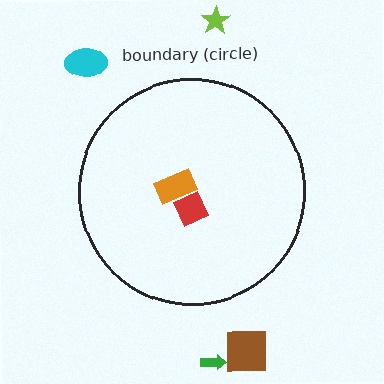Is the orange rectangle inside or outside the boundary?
Inside.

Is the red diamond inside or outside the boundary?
Inside.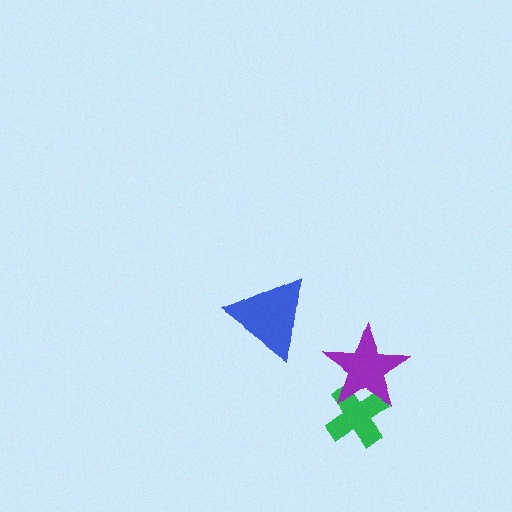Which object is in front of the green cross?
The purple star is in front of the green cross.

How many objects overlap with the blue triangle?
0 objects overlap with the blue triangle.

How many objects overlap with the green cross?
1 object overlaps with the green cross.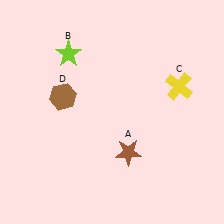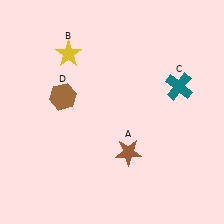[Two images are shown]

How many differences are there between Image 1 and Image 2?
There are 2 differences between the two images.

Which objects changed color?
B changed from lime to yellow. C changed from yellow to teal.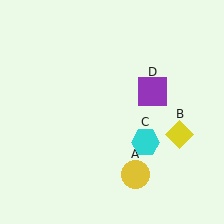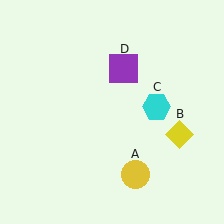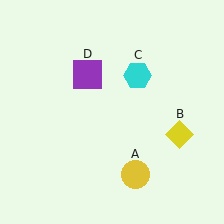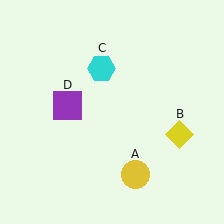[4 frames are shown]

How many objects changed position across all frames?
2 objects changed position: cyan hexagon (object C), purple square (object D).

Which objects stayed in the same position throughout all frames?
Yellow circle (object A) and yellow diamond (object B) remained stationary.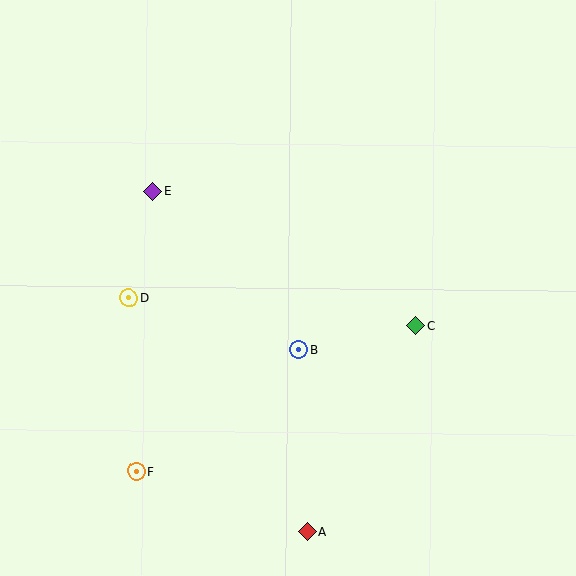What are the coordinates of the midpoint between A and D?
The midpoint between A and D is at (218, 415).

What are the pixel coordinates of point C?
Point C is at (415, 326).